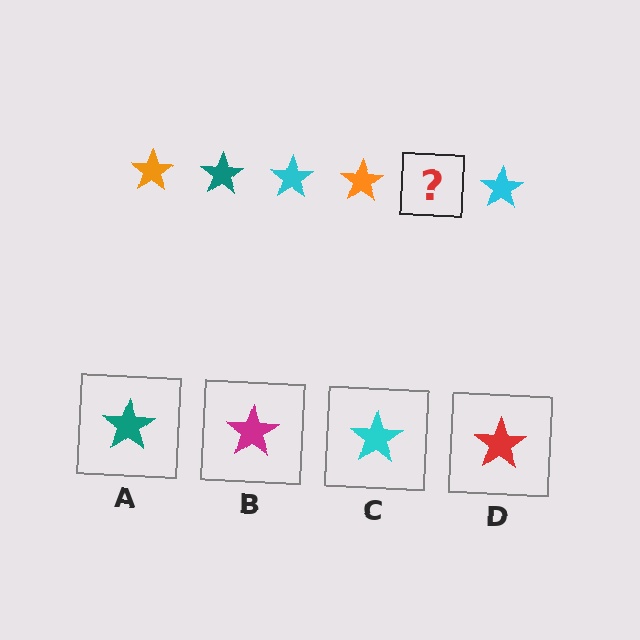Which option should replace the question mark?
Option A.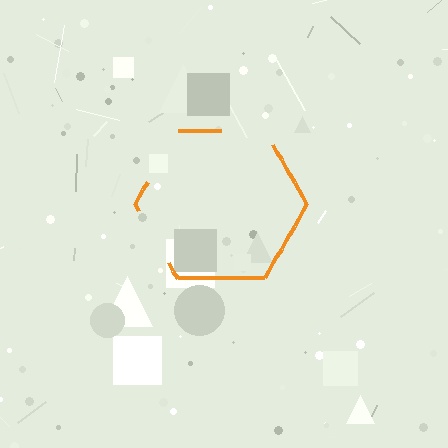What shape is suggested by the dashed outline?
The dashed outline suggests a hexagon.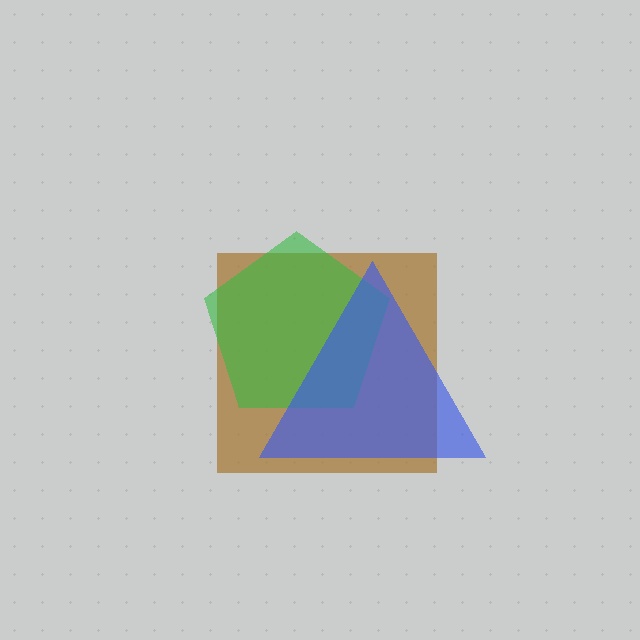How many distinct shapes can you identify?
There are 3 distinct shapes: a brown square, a green pentagon, a blue triangle.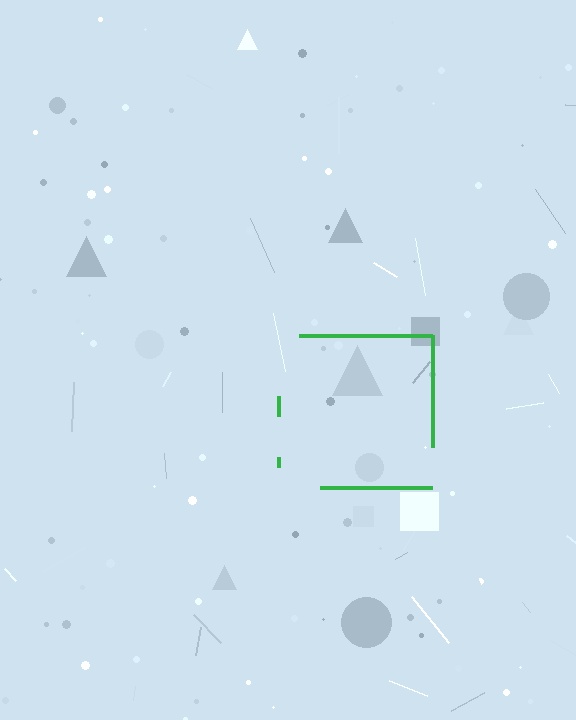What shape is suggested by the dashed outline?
The dashed outline suggests a square.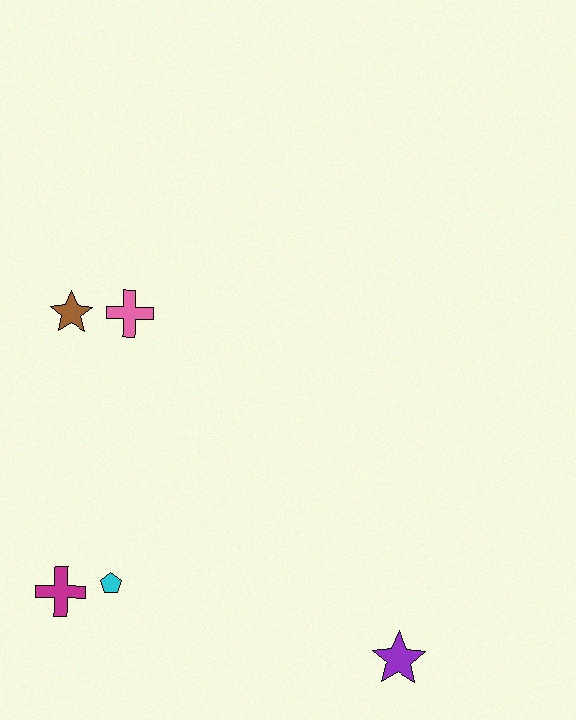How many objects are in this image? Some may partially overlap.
There are 5 objects.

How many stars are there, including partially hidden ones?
There are 2 stars.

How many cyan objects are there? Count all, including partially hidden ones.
There is 1 cyan object.